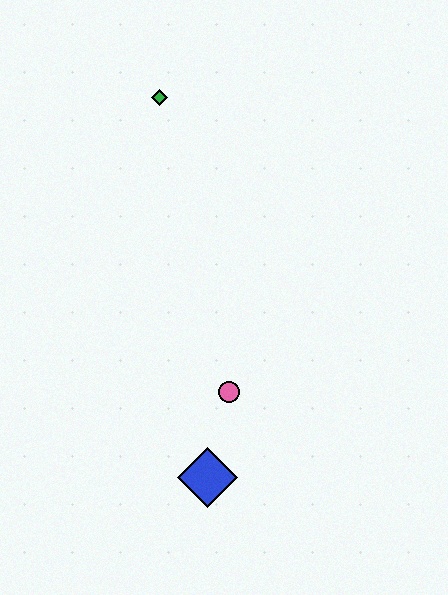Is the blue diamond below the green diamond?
Yes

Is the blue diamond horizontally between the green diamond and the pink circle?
Yes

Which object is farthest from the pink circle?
The green diamond is farthest from the pink circle.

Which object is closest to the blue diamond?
The pink circle is closest to the blue diamond.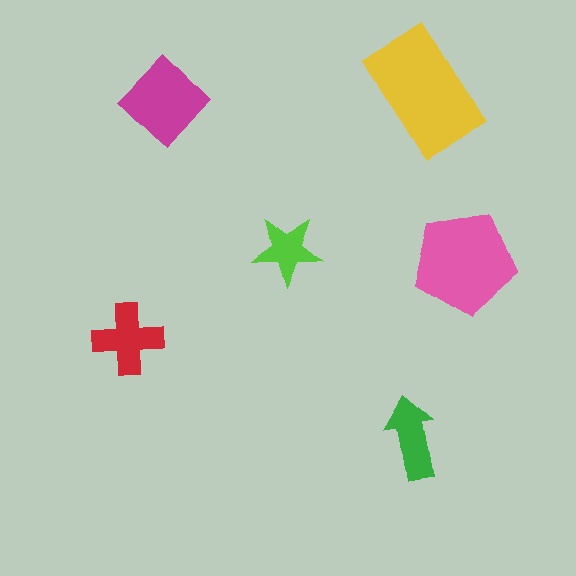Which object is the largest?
The yellow rectangle.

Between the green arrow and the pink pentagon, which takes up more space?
The pink pentagon.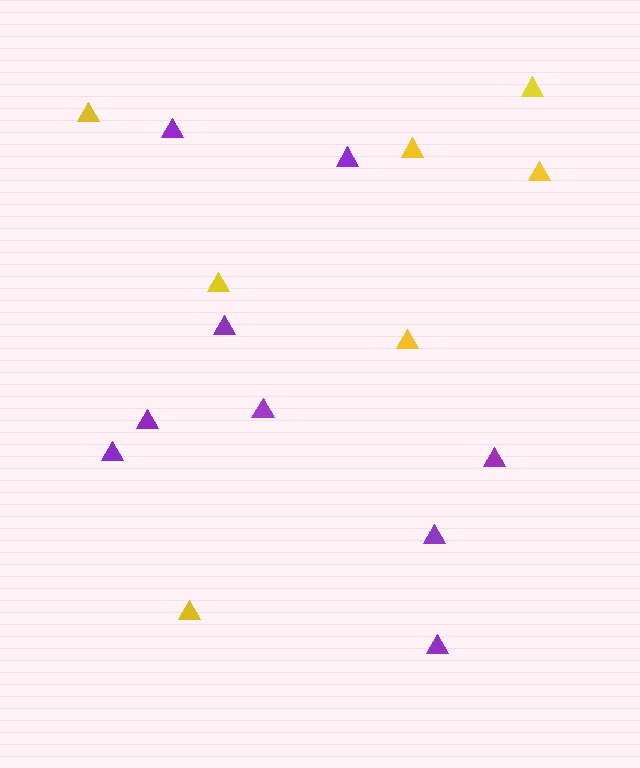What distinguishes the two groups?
There are 2 groups: one group of yellow triangles (7) and one group of purple triangles (9).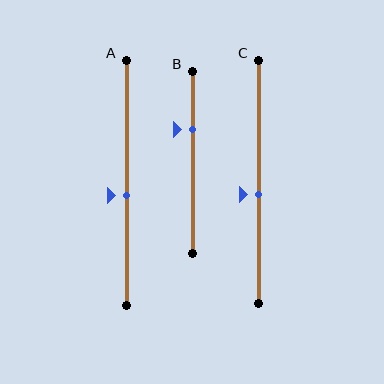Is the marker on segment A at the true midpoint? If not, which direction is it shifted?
No, the marker on segment A is shifted downward by about 5% of the segment length.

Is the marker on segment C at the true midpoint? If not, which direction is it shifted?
No, the marker on segment C is shifted downward by about 5% of the segment length.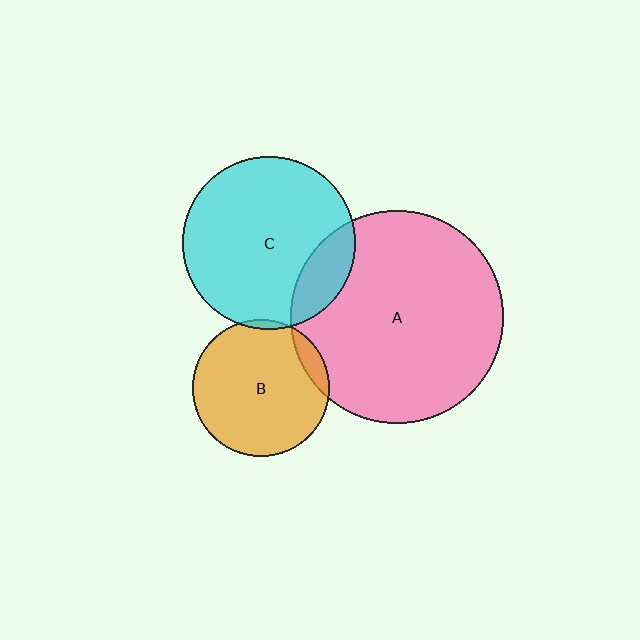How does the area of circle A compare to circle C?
Approximately 1.5 times.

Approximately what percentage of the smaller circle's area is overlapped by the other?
Approximately 5%.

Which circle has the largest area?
Circle A (pink).